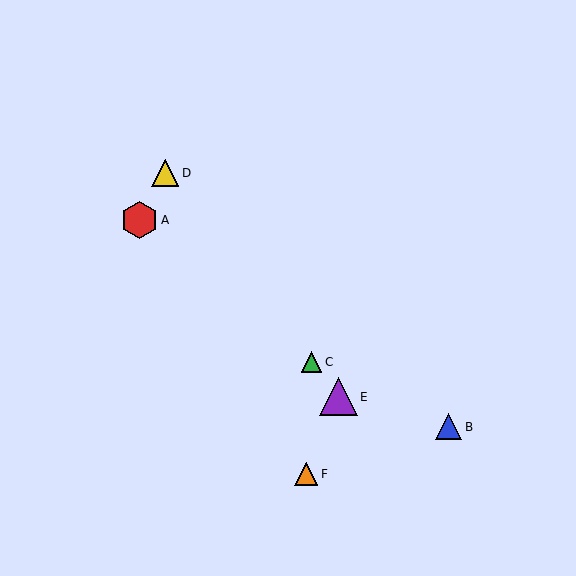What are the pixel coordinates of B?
Object B is at (449, 427).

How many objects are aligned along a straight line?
3 objects (C, D, E) are aligned along a straight line.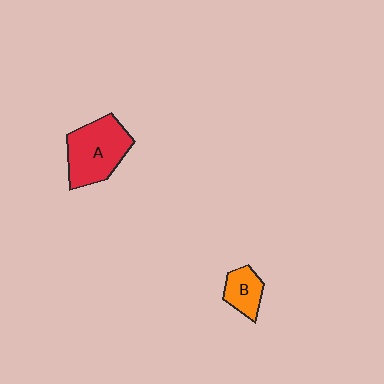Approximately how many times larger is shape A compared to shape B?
Approximately 2.1 times.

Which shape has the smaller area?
Shape B (orange).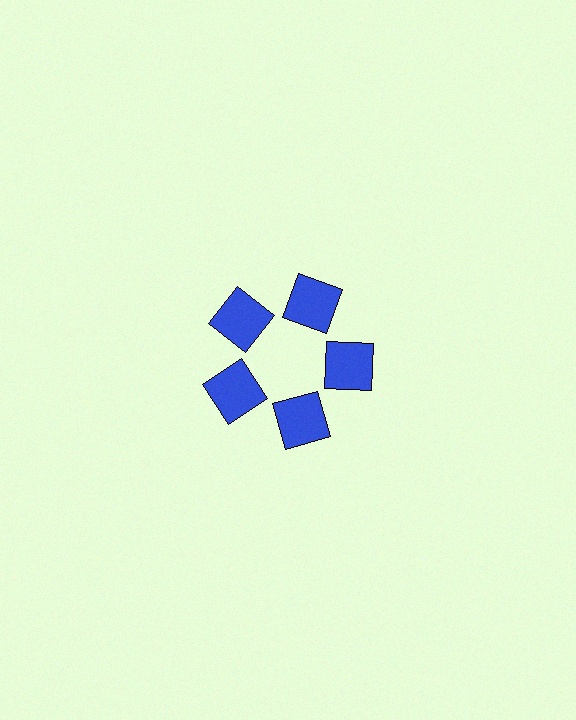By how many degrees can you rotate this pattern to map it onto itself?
The pattern maps onto itself every 72 degrees of rotation.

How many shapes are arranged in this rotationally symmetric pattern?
There are 5 shapes, arranged in 5 groups of 1.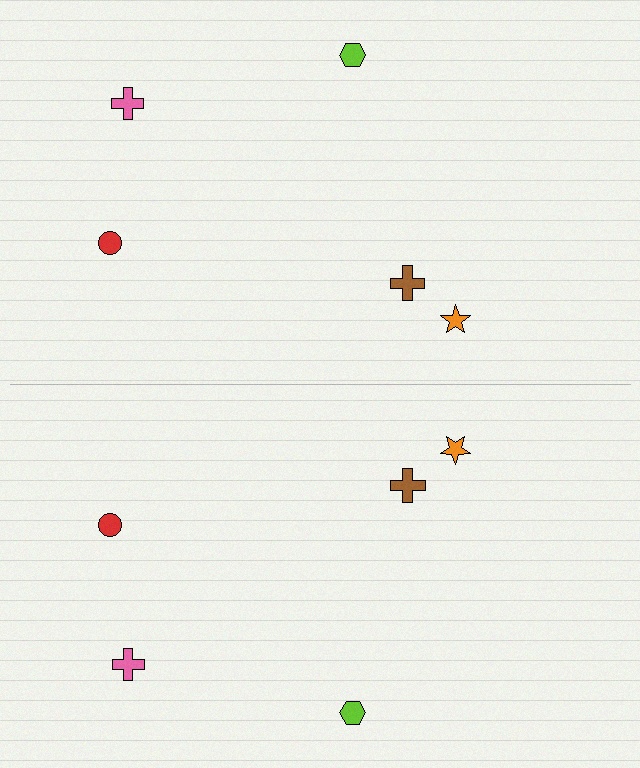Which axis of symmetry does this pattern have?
The pattern has a horizontal axis of symmetry running through the center of the image.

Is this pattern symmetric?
Yes, this pattern has bilateral (reflection) symmetry.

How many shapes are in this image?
There are 10 shapes in this image.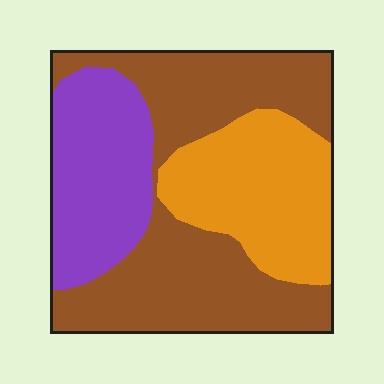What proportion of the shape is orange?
Orange takes up about one quarter (1/4) of the shape.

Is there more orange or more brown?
Brown.